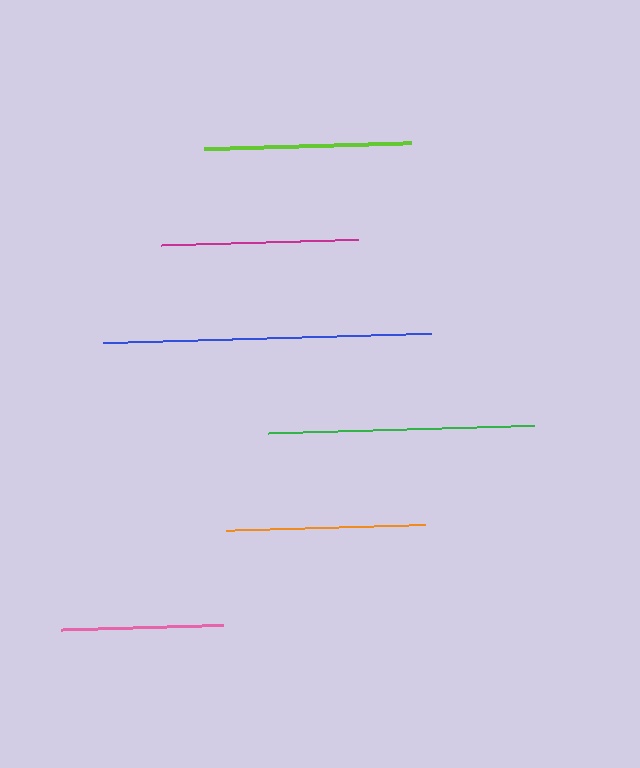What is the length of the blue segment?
The blue segment is approximately 329 pixels long.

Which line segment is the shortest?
The pink line is the shortest at approximately 162 pixels.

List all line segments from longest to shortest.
From longest to shortest: blue, green, lime, orange, magenta, pink.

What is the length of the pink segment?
The pink segment is approximately 162 pixels long.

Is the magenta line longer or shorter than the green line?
The green line is longer than the magenta line.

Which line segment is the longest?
The blue line is the longest at approximately 329 pixels.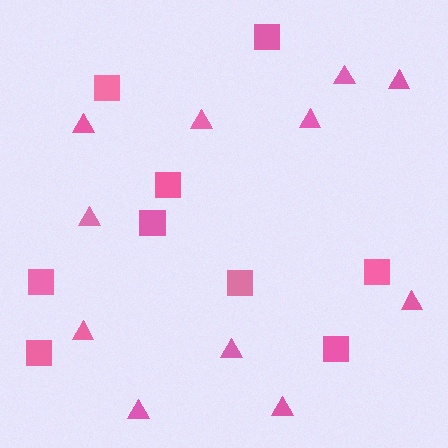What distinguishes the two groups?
There are 2 groups: one group of squares (9) and one group of triangles (11).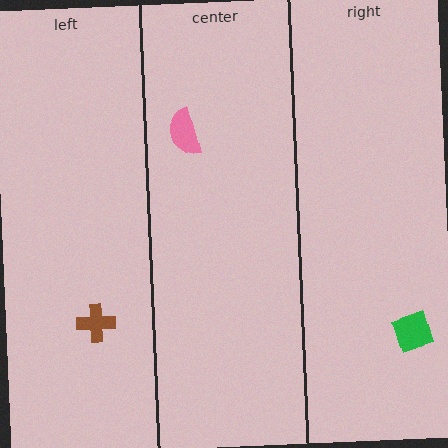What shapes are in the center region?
The pink semicircle.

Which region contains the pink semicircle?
The center region.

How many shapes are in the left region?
1.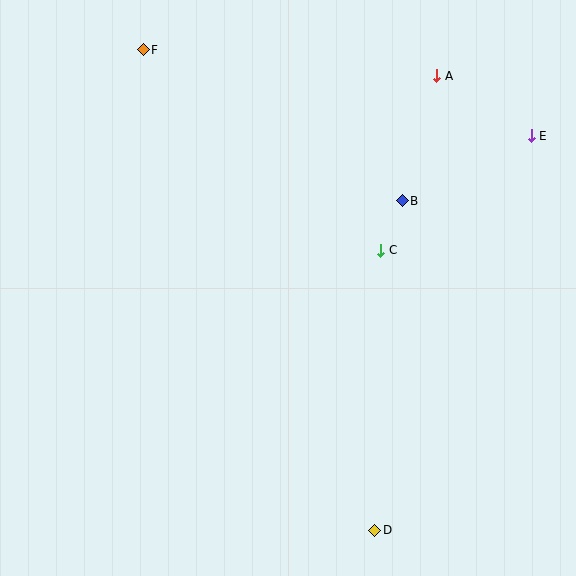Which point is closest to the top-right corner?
Point E is closest to the top-right corner.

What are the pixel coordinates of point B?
Point B is at (402, 201).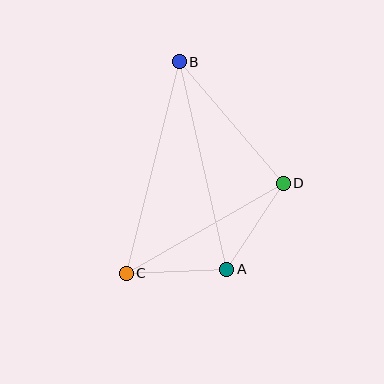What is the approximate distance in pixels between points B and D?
The distance between B and D is approximately 160 pixels.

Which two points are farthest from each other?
Points B and C are farthest from each other.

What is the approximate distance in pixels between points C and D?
The distance between C and D is approximately 181 pixels.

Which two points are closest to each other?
Points A and C are closest to each other.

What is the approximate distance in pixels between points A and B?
The distance between A and B is approximately 213 pixels.